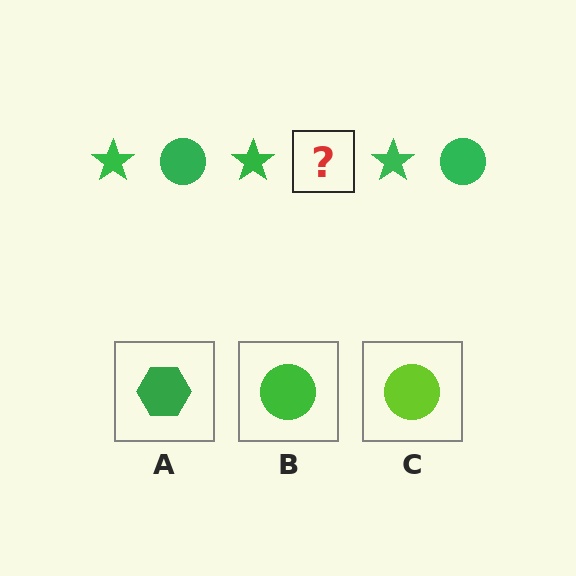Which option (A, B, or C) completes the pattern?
B.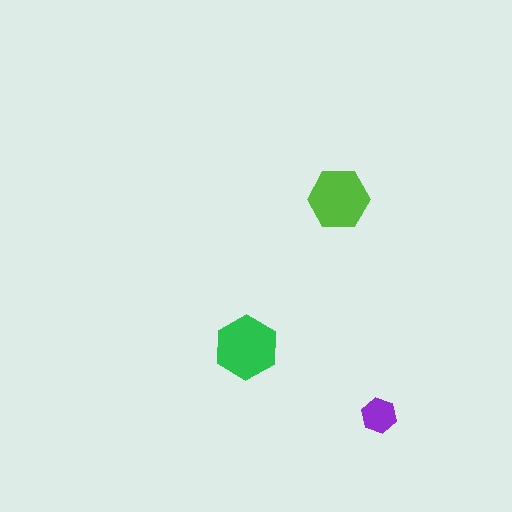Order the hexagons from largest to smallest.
the green one, the lime one, the purple one.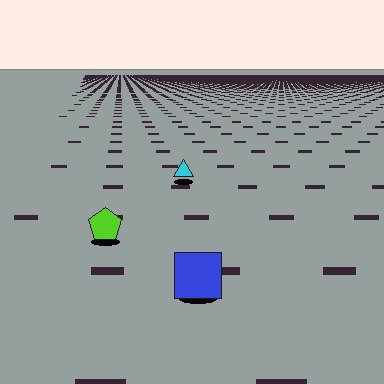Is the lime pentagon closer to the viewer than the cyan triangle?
Yes. The lime pentagon is closer — you can tell from the texture gradient: the ground texture is coarser near it.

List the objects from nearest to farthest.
From nearest to farthest: the blue square, the lime pentagon, the cyan triangle.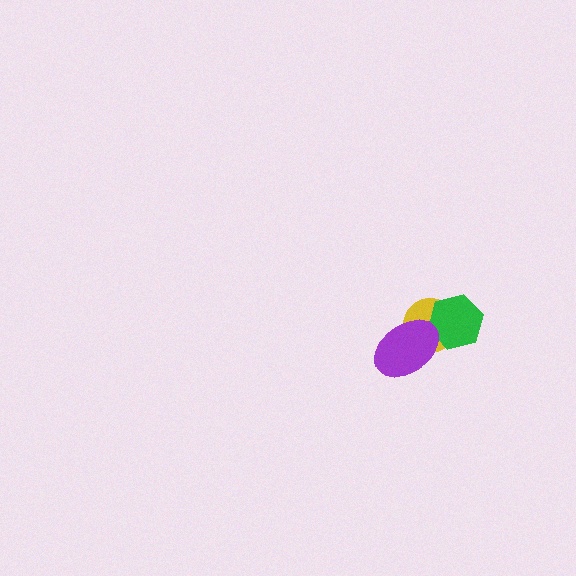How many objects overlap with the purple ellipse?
2 objects overlap with the purple ellipse.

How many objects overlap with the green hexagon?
2 objects overlap with the green hexagon.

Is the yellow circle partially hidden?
Yes, it is partially covered by another shape.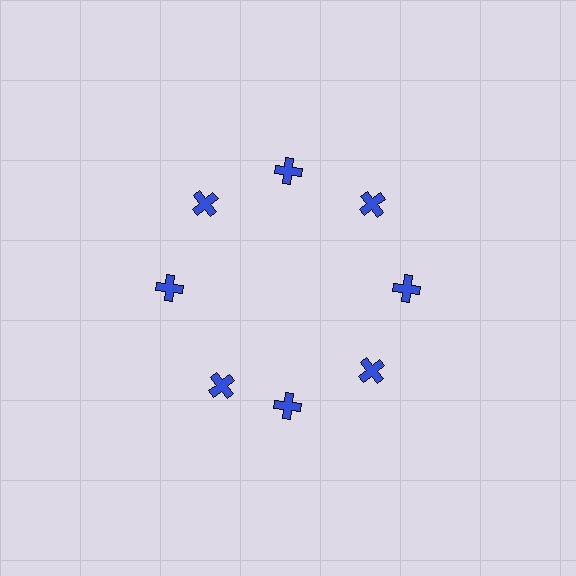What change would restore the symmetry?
The symmetry would be restored by rotating it back into even spacing with its neighbors so that all 8 crosses sit at equal angles and equal distance from the center.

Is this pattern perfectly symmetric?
No. The 8 blue crosses are arranged in a ring, but one element near the 8 o'clock position is rotated out of alignment along the ring, breaking the 8-fold rotational symmetry.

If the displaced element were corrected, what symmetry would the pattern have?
It would have 8-fold rotational symmetry — the pattern would map onto itself every 45 degrees.